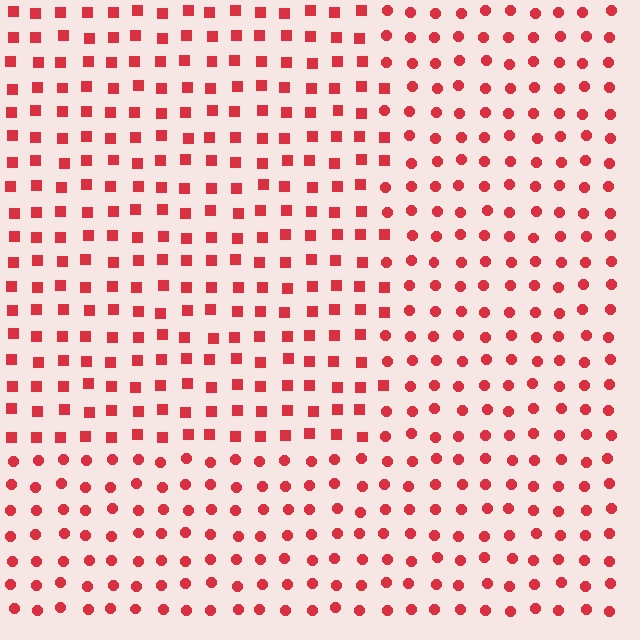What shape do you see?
I see a rectangle.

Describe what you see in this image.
The image is filled with small red elements arranged in a uniform grid. A rectangle-shaped region contains squares, while the surrounding area contains circles. The boundary is defined purely by the change in element shape.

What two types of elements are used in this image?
The image uses squares inside the rectangle region and circles outside it.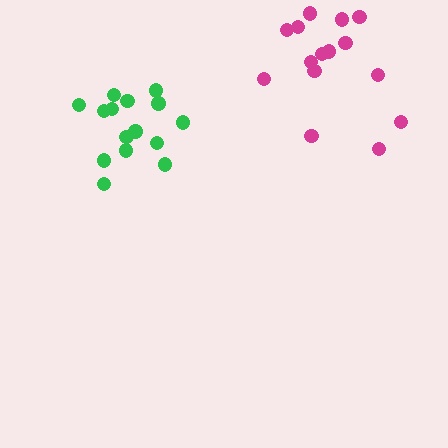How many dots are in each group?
Group 1: 15 dots, Group 2: 15 dots (30 total).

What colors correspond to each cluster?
The clusters are colored: magenta, green.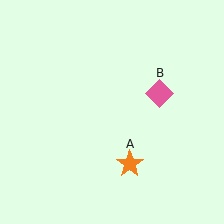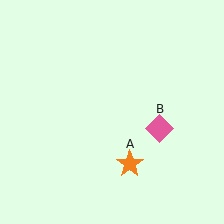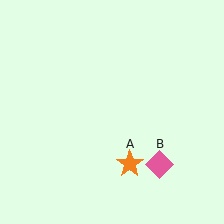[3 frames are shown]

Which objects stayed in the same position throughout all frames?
Orange star (object A) remained stationary.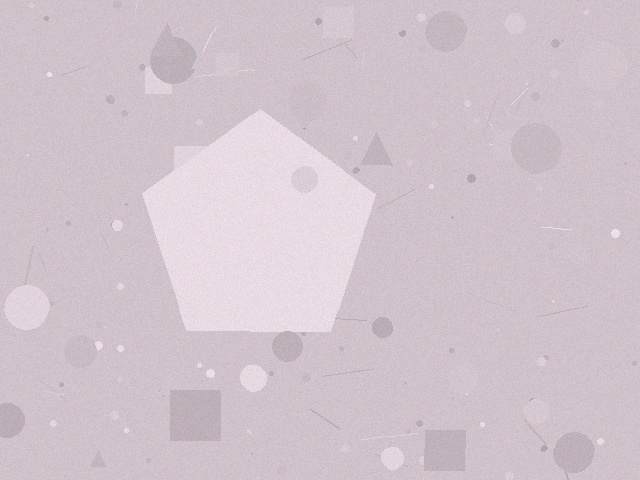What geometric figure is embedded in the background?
A pentagon is embedded in the background.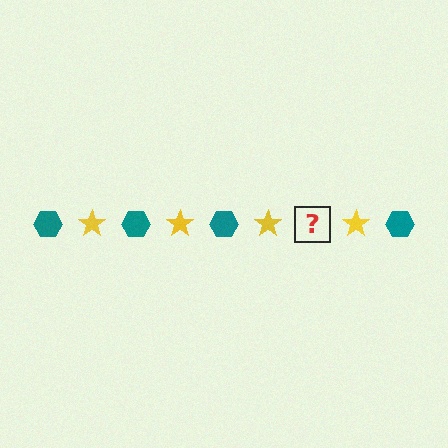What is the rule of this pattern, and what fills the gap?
The rule is that the pattern alternates between teal hexagon and yellow star. The gap should be filled with a teal hexagon.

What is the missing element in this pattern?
The missing element is a teal hexagon.